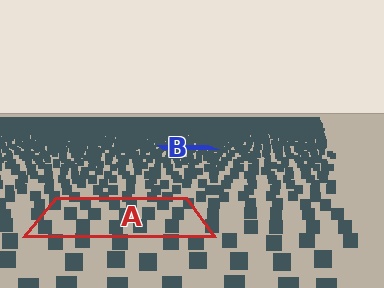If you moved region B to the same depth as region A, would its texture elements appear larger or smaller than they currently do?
They would appear larger. At a closer depth, the same texture elements are projected at a bigger on-screen size.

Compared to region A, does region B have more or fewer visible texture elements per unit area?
Region B has more texture elements per unit area — they are packed more densely because it is farther away.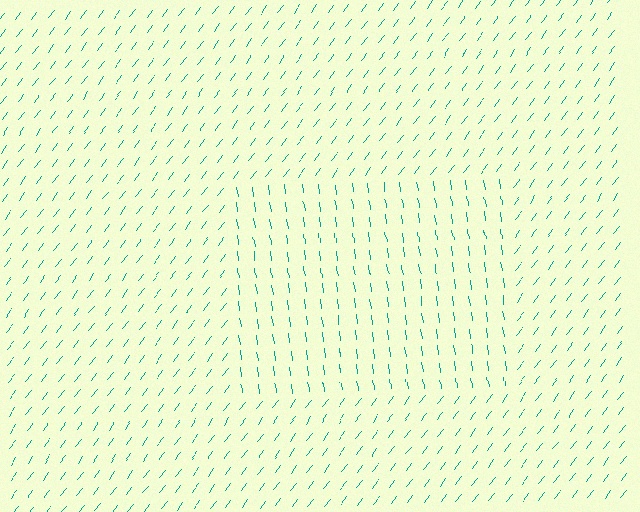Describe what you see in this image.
The image is filled with small teal line segments. A rectangle region in the image has lines oriented differently from the surrounding lines, creating a visible texture boundary.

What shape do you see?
I see a rectangle.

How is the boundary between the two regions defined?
The boundary is defined purely by a change in line orientation (approximately 45 degrees difference). All lines are the same color and thickness.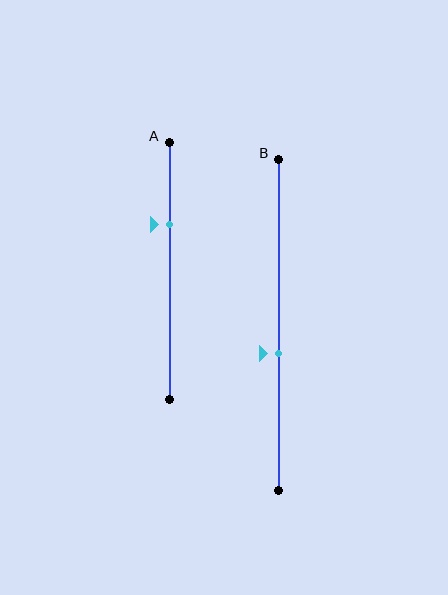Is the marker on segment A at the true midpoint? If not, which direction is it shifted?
No, the marker on segment A is shifted upward by about 18% of the segment length.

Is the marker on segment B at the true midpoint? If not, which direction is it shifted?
No, the marker on segment B is shifted downward by about 9% of the segment length.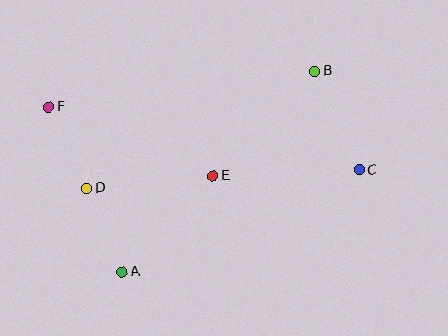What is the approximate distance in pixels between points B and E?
The distance between B and E is approximately 146 pixels.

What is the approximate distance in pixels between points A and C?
The distance between A and C is approximately 258 pixels.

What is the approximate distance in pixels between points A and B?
The distance between A and B is approximately 278 pixels.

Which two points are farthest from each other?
Points C and F are farthest from each other.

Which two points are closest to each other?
Points D and F are closest to each other.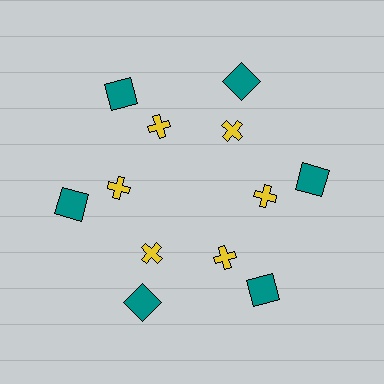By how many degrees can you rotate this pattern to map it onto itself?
The pattern maps onto itself every 60 degrees of rotation.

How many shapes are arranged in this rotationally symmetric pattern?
There are 12 shapes, arranged in 6 groups of 2.